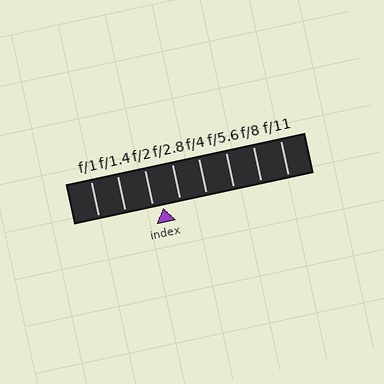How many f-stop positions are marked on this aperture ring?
There are 8 f-stop positions marked.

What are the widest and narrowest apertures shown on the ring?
The widest aperture shown is f/1 and the narrowest is f/11.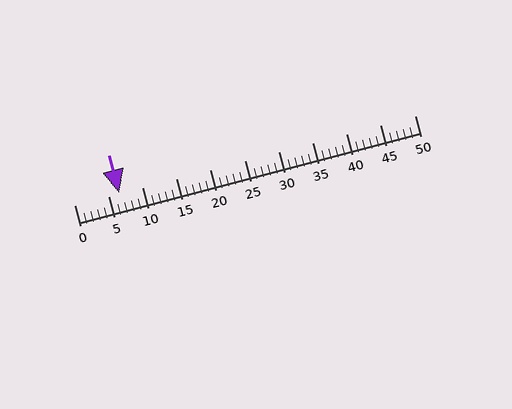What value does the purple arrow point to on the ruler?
The purple arrow points to approximately 7.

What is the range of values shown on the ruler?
The ruler shows values from 0 to 50.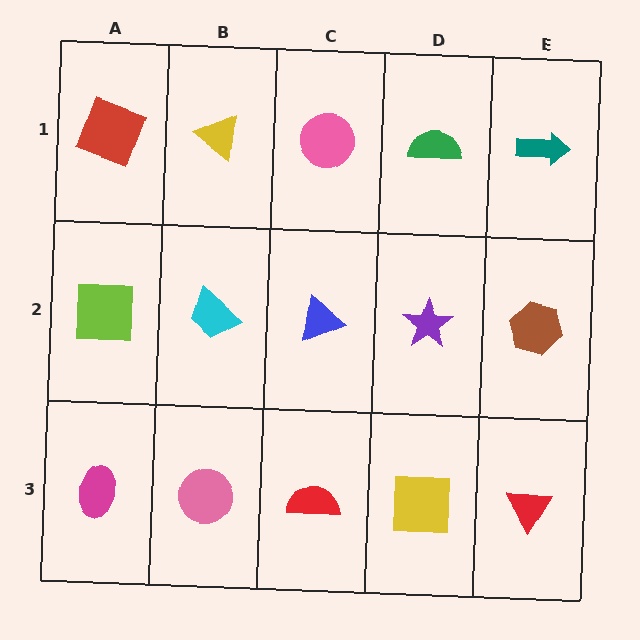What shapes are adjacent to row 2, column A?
A red square (row 1, column A), a magenta ellipse (row 3, column A), a cyan trapezoid (row 2, column B).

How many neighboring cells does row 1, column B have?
3.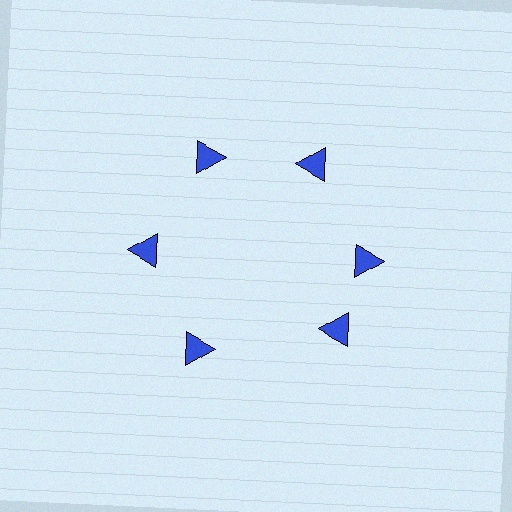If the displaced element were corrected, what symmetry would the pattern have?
It would have 6-fold rotational symmetry — the pattern would map onto itself every 60 degrees.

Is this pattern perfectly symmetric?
No. The 6 blue triangles are arranged in a ring, but one element near the 5 o'clock position is rotated out of alignment along the ring, breaking the 6-fold rotational symmetry.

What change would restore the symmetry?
The symmetry would be restored by rotating it back into even spacing with its neighbors so that all 6 triangles sit at equal angles and equal distance from the center.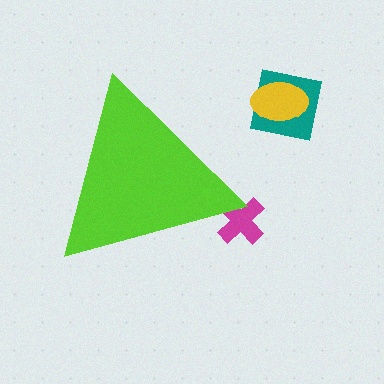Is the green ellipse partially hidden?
No, the green ellipse is fully visible.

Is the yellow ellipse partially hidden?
No, the yellow ellipse is fully visible.